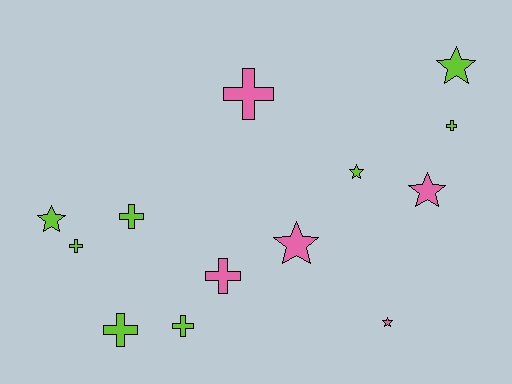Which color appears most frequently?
Lime, with 8 objects.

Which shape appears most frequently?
Cross, with 7 objects.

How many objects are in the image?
There are 13 objects.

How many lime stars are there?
There are 3 lime stars.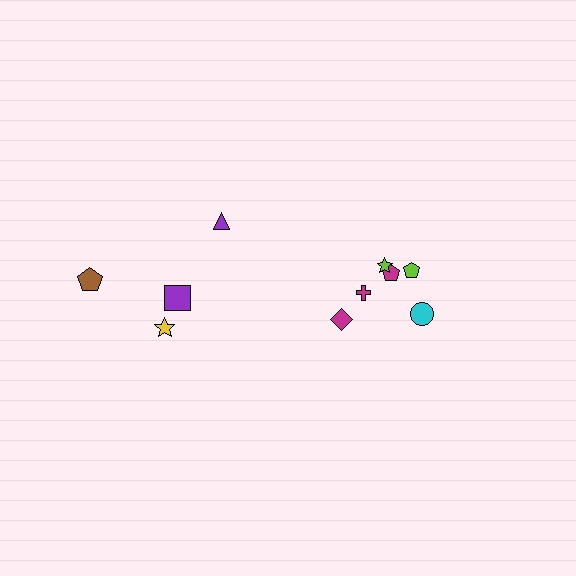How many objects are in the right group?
There are 6 objects.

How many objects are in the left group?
There are 4 objects.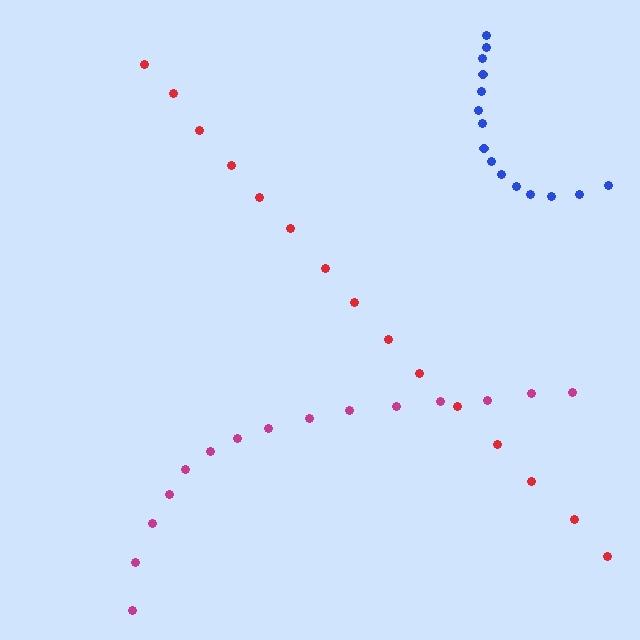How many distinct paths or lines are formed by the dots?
There are 3 distinct paths.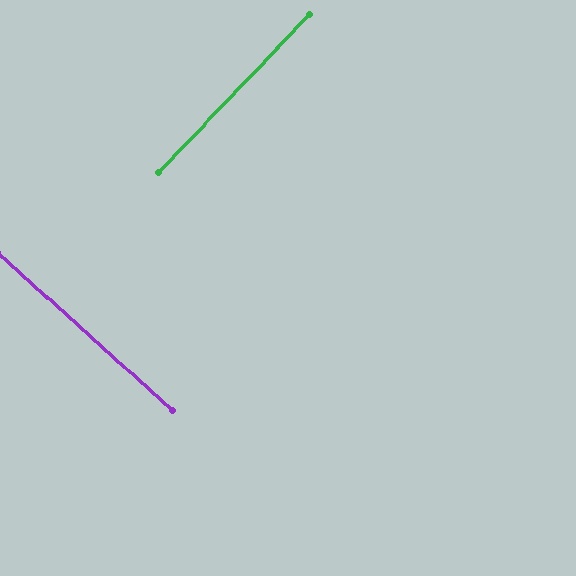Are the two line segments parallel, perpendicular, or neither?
Perpendicular — they meet at approximately 88°.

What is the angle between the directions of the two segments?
Approximately 88 degrees.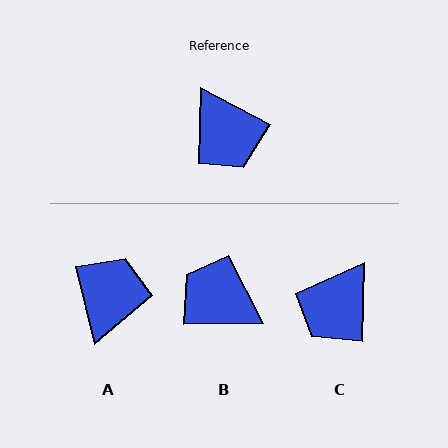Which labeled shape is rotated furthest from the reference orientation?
B, about 151 degrees away.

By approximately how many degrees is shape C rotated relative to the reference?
Approximately 64 degrees clockwise.